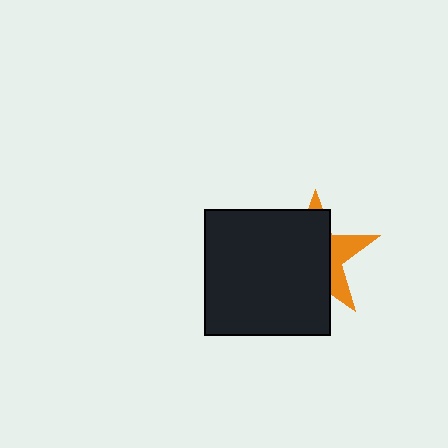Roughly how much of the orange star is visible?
A small part of it is visible (roughly 30%).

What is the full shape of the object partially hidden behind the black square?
The partially hidden object is an orange star.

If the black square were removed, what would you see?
You would see the complete orange star.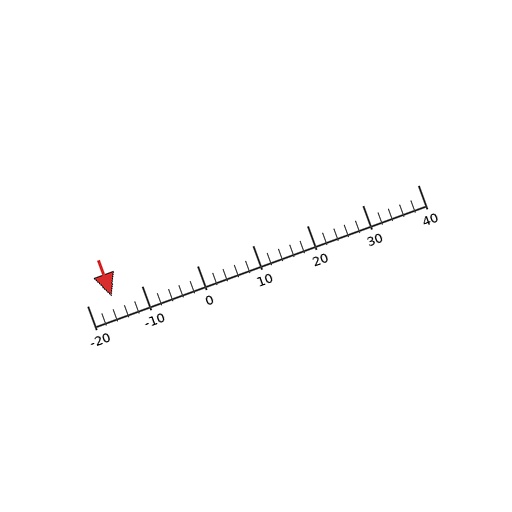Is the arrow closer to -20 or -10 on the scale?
The arrow is closer to -20.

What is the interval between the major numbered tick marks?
The major tick marks are spaced 10 units apart.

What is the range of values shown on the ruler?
The ruler shows values from -20 to 40.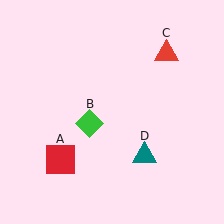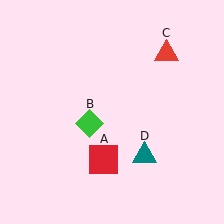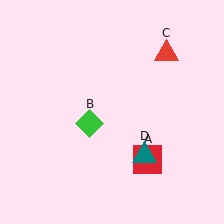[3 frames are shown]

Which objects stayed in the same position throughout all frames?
Green diamond (object B) and red triangle (object C) and teal triangle (object D) remained stationary.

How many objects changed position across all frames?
1 object changed position: red square (object A).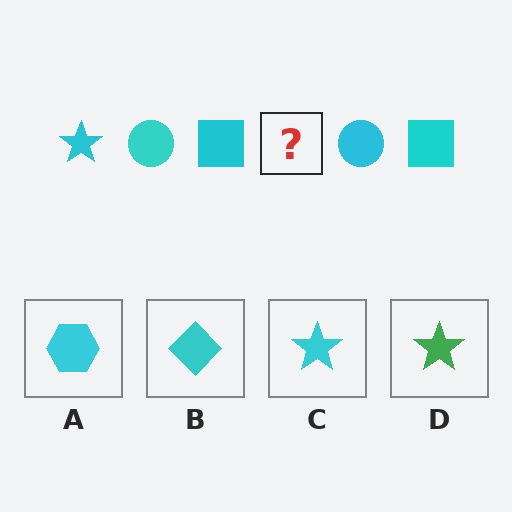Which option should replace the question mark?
Option C.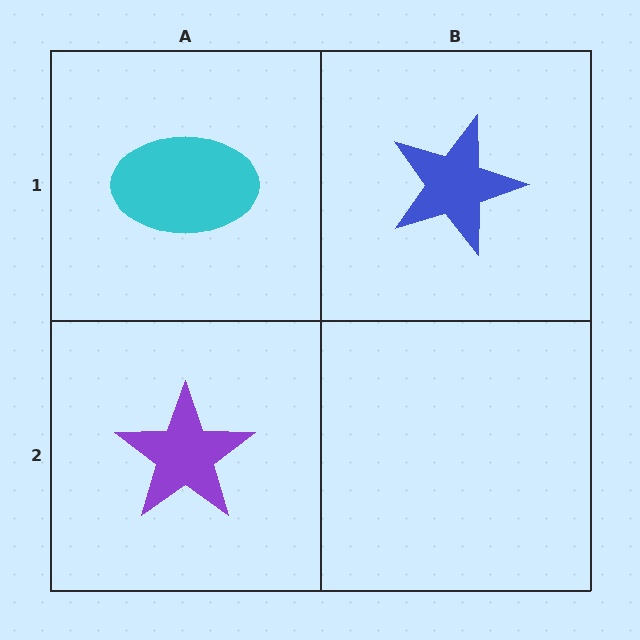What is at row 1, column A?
A cyan ellipse.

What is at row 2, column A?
A purple star.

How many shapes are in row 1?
2 shapes.